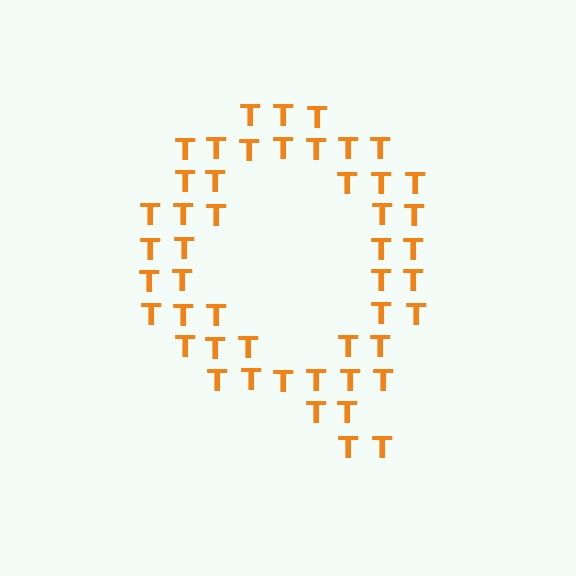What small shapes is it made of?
It is made of small letter T's.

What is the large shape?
The large shape is the letter Q.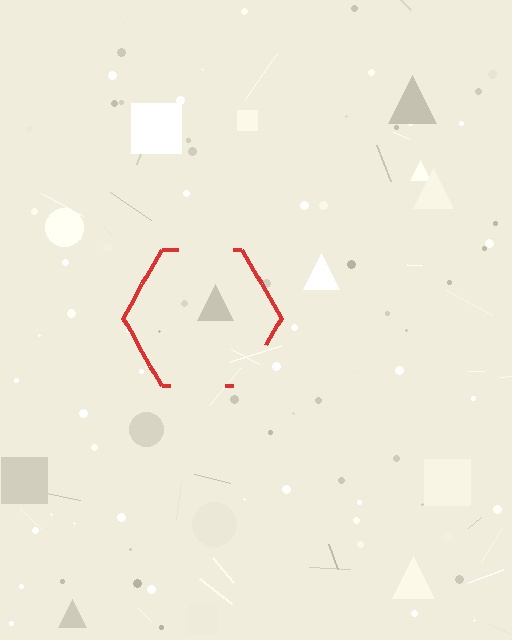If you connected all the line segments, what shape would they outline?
They would outline a hexagon.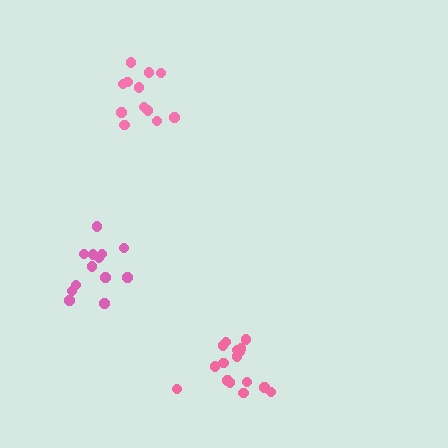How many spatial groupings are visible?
There are 3 spatial groupings.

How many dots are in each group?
Group 1: 16 dots, Group 2: 13 dots, Group 3: 12 dots (41 total).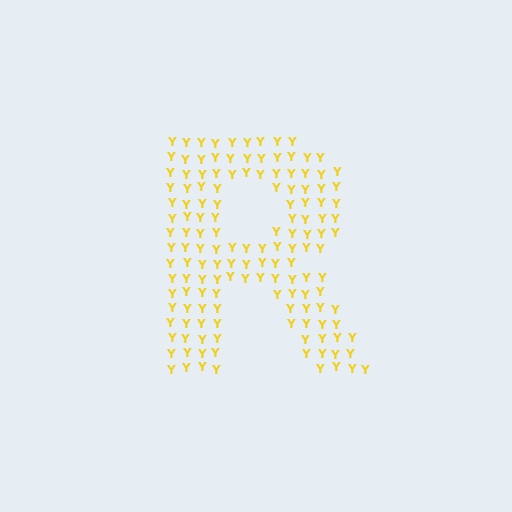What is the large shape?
The large shape is the letter R.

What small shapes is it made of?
It is made of small letter Y's.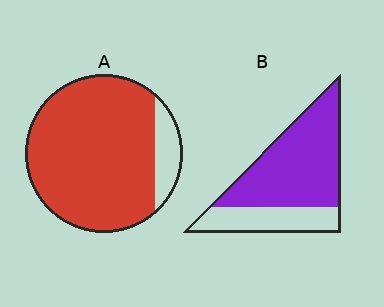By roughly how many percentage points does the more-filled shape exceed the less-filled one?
By roughly 20 percentage points (A over B).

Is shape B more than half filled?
Yes.